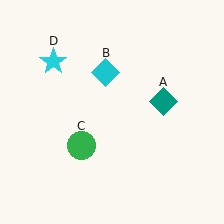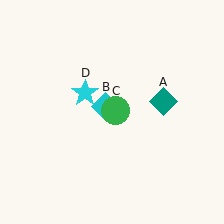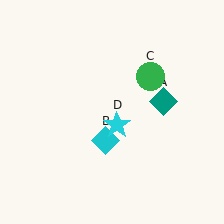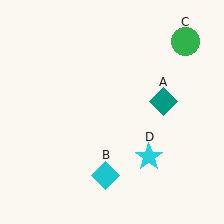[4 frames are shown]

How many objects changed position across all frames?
3 objects changed position: cyan diamond (object B), green circle (object C), cyan star (object D).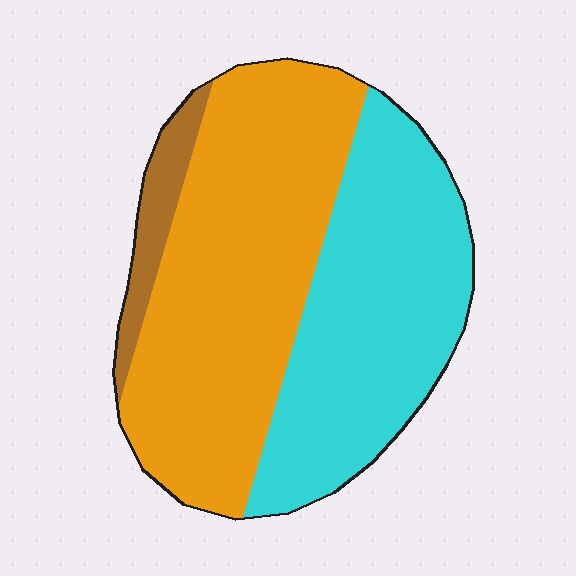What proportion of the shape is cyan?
Cyan takes up about two fifths (2/5) of the shape.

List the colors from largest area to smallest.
From largest to smallest: orange, cyan, brown.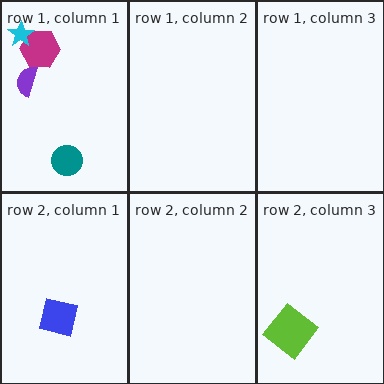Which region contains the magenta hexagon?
The row 1, column 1 region.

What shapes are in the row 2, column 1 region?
The blue square.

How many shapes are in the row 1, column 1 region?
4.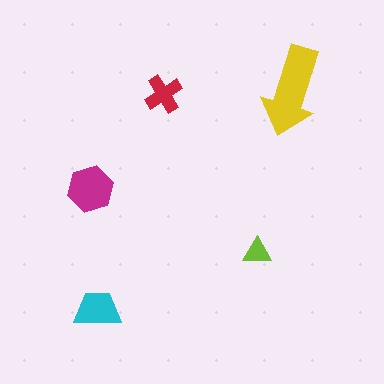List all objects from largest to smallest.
The yellow arrow, the magenta hexagon, the cyan trapezoid, the red cross, the lime triangle.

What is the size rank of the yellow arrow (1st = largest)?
1st.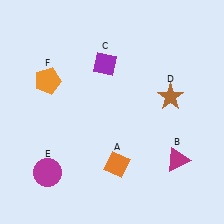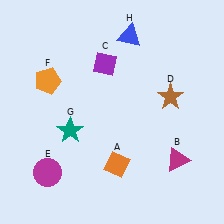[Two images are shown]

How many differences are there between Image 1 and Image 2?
There are 2 differences between the two images.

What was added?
A teal star (G), a blue triangle (H) were added in Image 2.